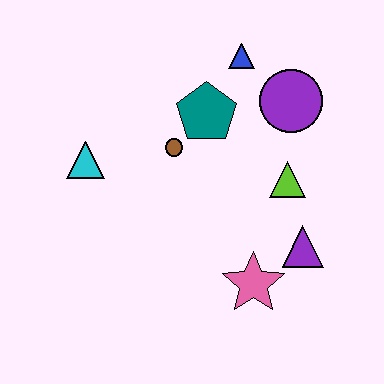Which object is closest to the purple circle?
The blue triangle is closest to the purple circle.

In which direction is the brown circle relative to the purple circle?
The brown circle is to the left of the purple circle.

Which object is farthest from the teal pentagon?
The pink star is farthest from the teal pentagon.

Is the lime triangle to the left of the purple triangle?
Yes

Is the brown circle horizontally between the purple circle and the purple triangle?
No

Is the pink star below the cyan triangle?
Yes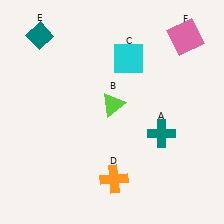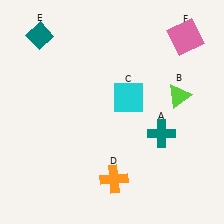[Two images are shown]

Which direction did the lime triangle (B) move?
The lime triangle (B) moved right.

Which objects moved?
The objects that moved are: the lime triangle (B), the cyan square (C).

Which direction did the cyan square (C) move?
The cyan square (C) moved down.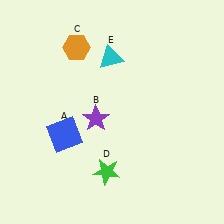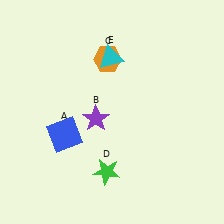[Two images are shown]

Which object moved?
The orange hexagon (C) moved right.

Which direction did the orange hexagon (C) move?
The orange hexagon (C) moved right.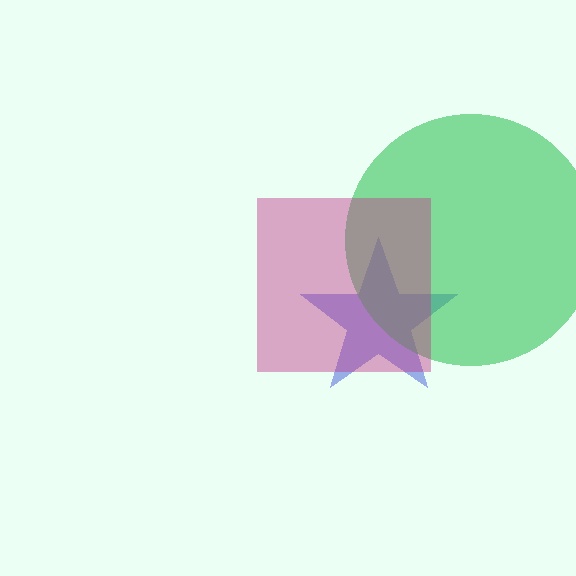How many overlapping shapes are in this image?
There are 3 overlapping shapes in the image.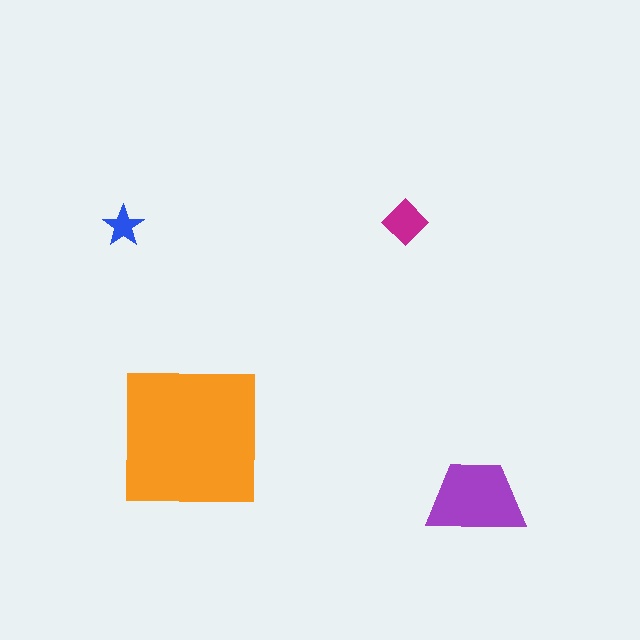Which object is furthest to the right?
The purple trapezoid is rightmost.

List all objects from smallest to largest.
The blue star, the magenta diamond, the purple trapezoid, the orange square.